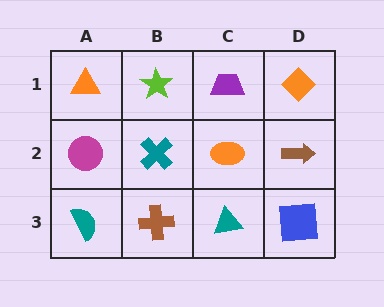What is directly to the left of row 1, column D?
A purple trapezoid.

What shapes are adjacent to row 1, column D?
A brown arrow (row 2, column D), a purple trapezoid (row 1, column C).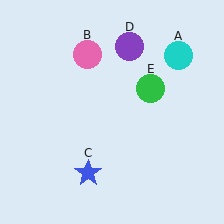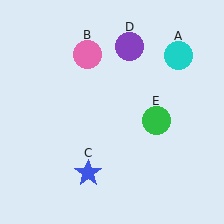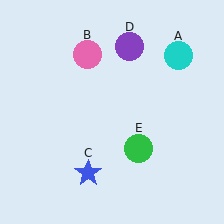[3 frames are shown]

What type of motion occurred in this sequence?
The green circle (object E) rotated clockwise around the center of the scene.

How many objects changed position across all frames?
1 object changed position: green circle (object E).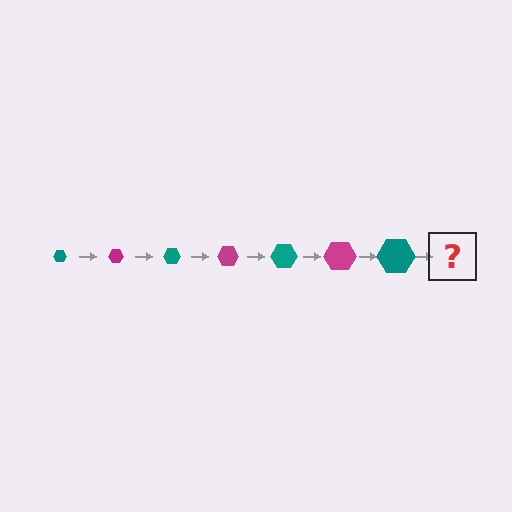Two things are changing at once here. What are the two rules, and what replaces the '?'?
The two rules are that the hexagon grows larger each step and the color cycles through teal and magenta. The '?' should be a magenta hexagon, larger than the previous one.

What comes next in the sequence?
The next element should be a magenta hexagon, larger than the previous one.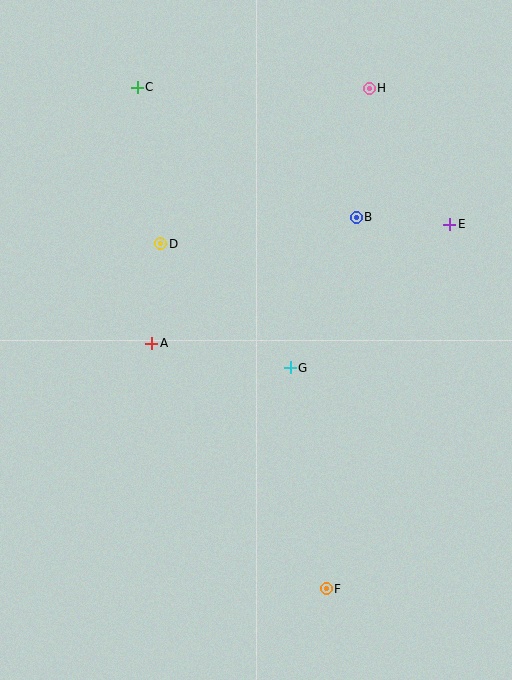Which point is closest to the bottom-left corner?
Point F is closest to the bottom-left corner.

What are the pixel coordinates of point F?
Point F is at (326, 589).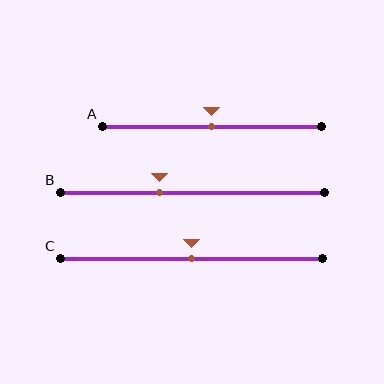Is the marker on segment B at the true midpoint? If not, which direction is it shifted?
No, the marker on segment B is shifted to the left by about 12% of the segment length.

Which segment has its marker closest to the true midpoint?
Segment A has its marker closest to the true midpoint.